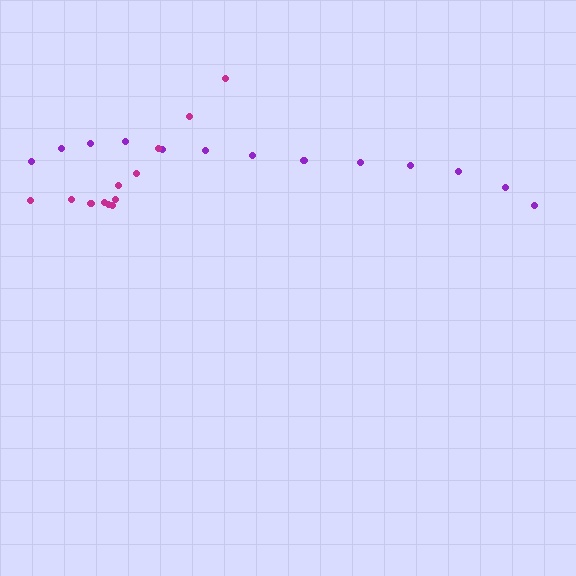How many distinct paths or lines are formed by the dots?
There are 2 distinct paths.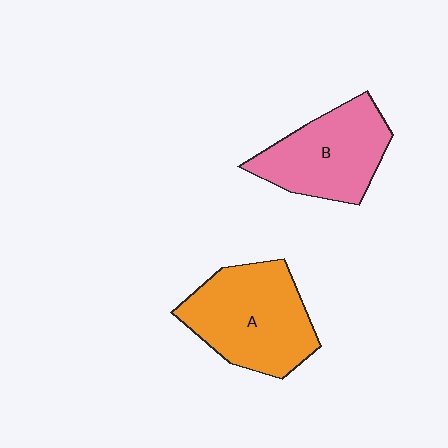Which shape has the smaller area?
Shape B (pink).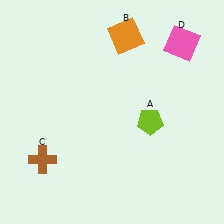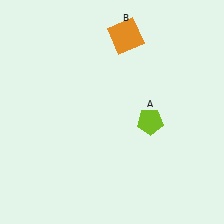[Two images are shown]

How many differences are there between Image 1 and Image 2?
There are 2 differences between the two images.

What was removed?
The brown cross (C), the pink square (D) were removed in Image 2.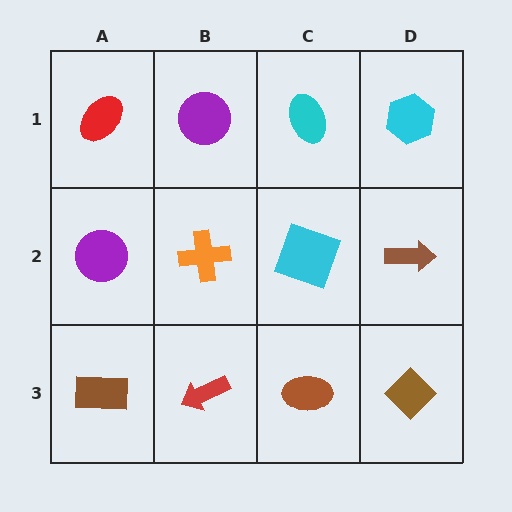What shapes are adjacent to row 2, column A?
A red ellipse (row 1, column A), a brown rectangle (row 3, column A), an orange cross (row 2, column B).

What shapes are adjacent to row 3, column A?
A purple circle (row 2, column A), a red arrow (row 3, column B).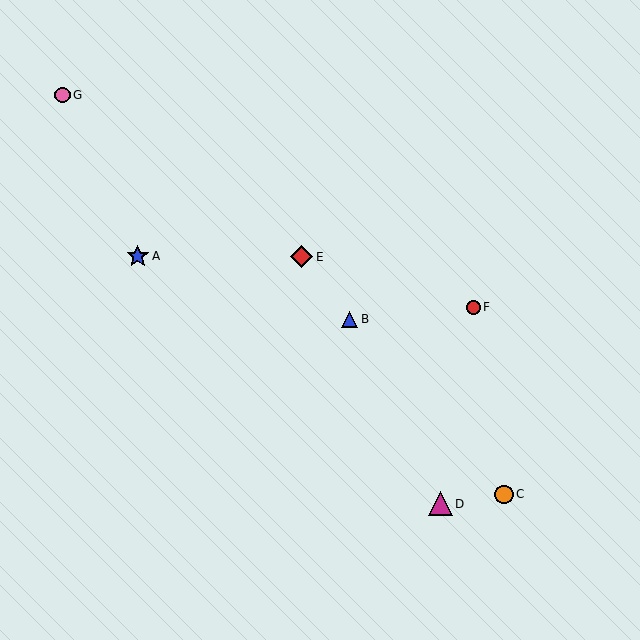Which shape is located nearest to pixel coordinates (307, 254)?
The red diamond (labeled E) at (302, 257) is nearest to that location.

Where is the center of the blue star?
The center of the blue star is at (138, 256).